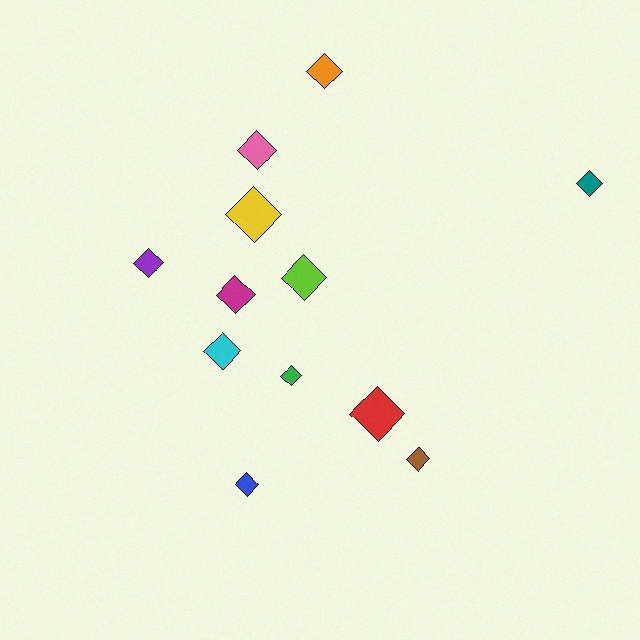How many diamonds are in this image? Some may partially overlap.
There are 12 diamonds.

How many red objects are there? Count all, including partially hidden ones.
There is 1 red object.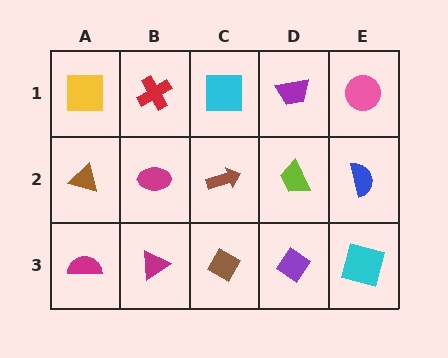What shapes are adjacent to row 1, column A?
A brown triangle (row 2, column A), a red cross (row 1, column B).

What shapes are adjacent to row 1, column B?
A magenta ellipse (row 2, column B), a yellow square (row 1, column A), a cyan square (row 1, column C).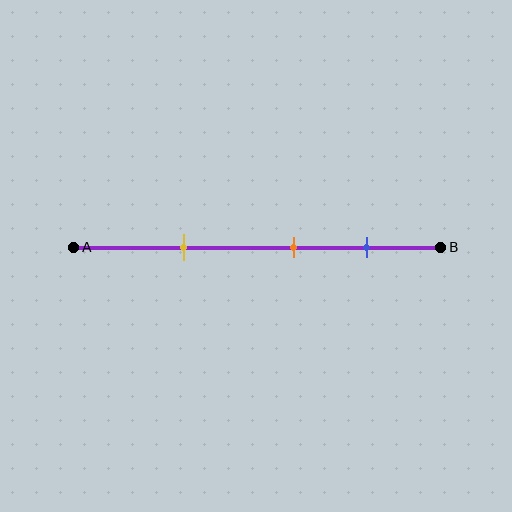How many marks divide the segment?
There are 3 marks dividing the segment.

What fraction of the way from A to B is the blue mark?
The blue mark is approximately 80% (0.8) of the way from A to B.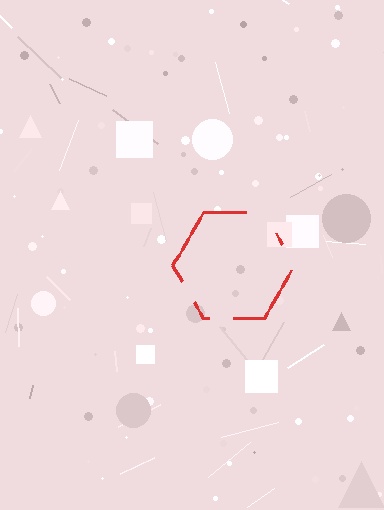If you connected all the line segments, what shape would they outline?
They would outline a hexagon.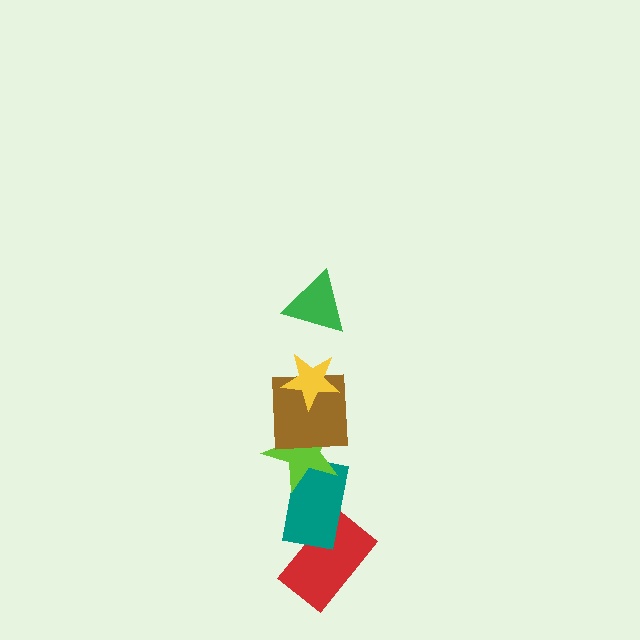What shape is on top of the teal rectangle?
The lime star is on top of the teal rectangle.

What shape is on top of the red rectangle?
The teal rectangle is on top of the red rectangle.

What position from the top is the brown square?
The brown square is 3rd from the top.